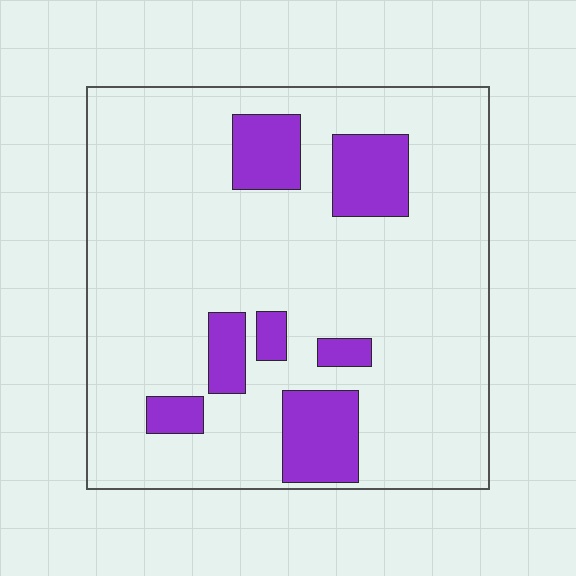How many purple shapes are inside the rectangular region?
7.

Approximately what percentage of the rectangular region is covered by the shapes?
Approximately 15%.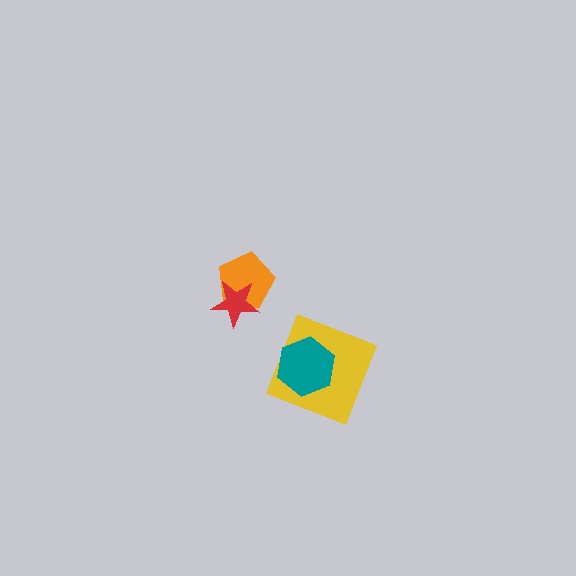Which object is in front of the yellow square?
The teal hexagon is in front of the yellow square.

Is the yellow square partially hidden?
Yes, it is partially covered by another shape.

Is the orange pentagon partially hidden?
Yes, it is partially covered by another shape.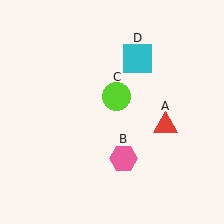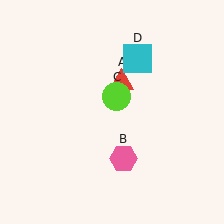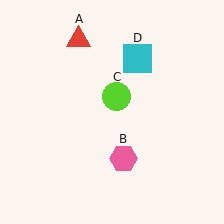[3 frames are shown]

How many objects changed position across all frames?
1 object changed position: red triangle (object A).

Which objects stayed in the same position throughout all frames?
Pink hexagon (object B) and lime circle (object C) and cyan square (object D) remained stationary.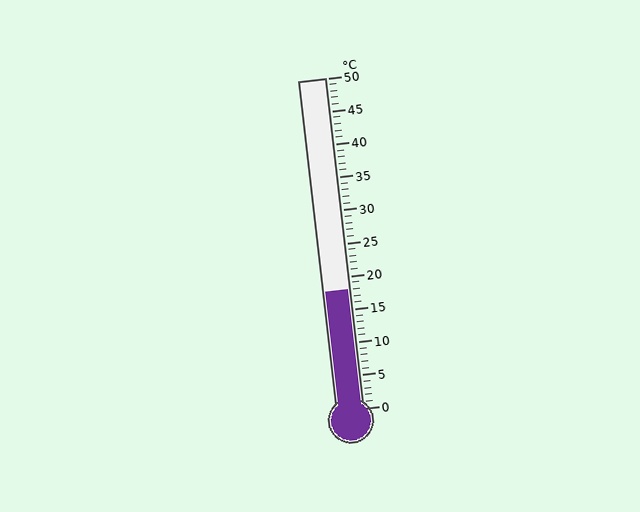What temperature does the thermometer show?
The thermometer shows approximately 18°C.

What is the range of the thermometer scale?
The thermometer scale ranges from 0°C to 50°C.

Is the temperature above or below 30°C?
The temperature is below 30°C.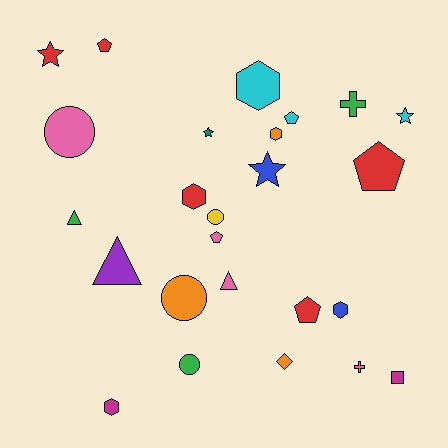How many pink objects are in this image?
There are 4 pink objects.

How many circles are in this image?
There are 4 circles.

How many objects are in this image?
There are 25 objects.